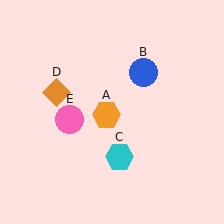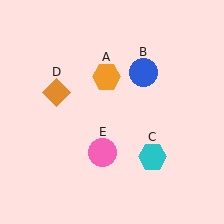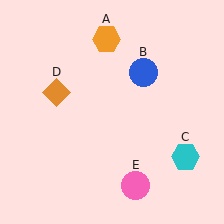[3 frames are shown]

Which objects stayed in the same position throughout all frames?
Blue circle (object B) and orange diamond (object D) remained stationary.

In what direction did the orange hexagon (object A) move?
The orange hexagon (object A) moved up.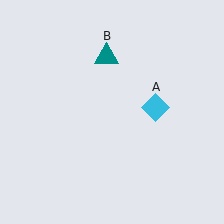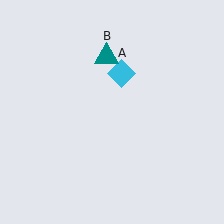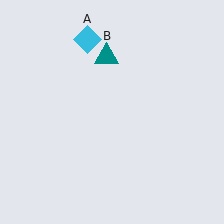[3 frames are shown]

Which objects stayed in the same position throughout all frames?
Teal triangle (object B) remained stationary.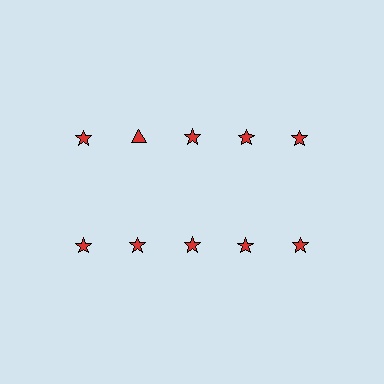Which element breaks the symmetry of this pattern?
The red triangle in the top row, second from left column breaks the symmetry. All other shapes are red stars.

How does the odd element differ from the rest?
It has a different shape: triangle instead of star.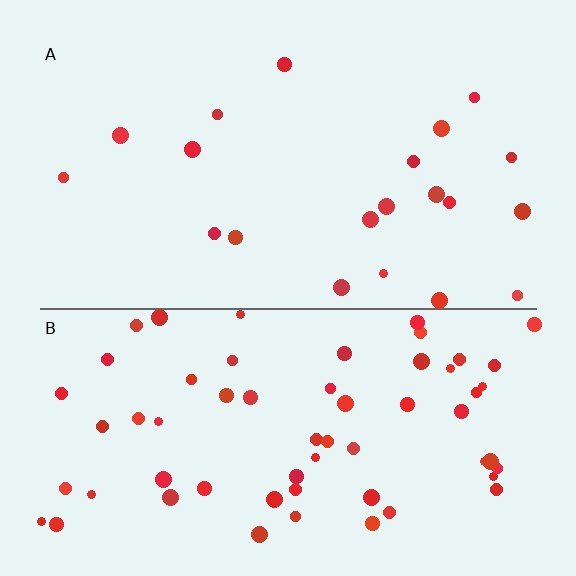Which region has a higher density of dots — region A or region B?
B (the bottom).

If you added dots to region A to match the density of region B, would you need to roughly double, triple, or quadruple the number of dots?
Approximately triple.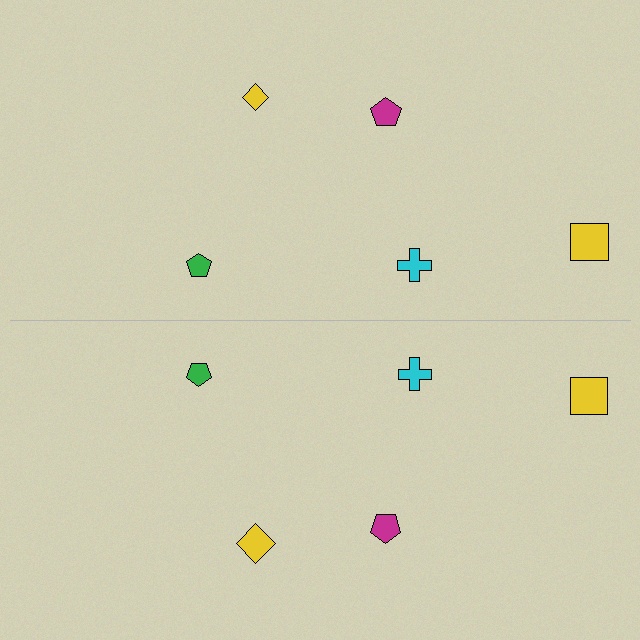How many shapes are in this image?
There are 10 shapes in this image.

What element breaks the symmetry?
The yellow diamond on the bottom side has a different size than its mirror counterpart.